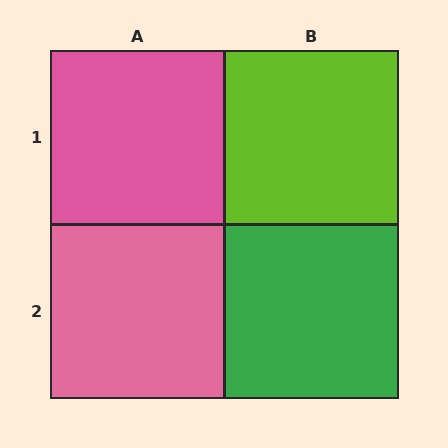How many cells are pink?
2 cells are pink.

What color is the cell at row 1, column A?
Pink.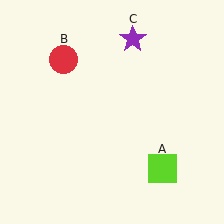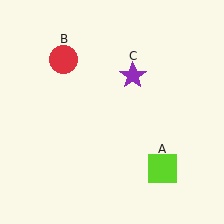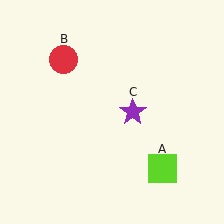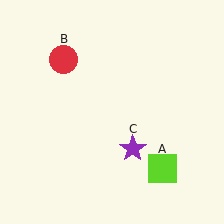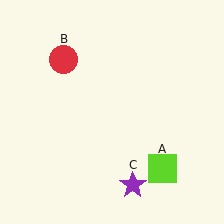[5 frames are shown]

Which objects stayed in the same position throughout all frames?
Lime square (object A) and red circle (object B) remained stationary.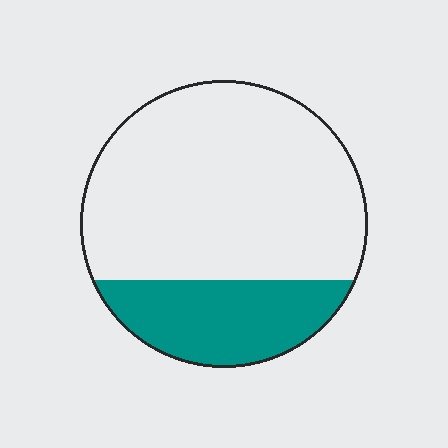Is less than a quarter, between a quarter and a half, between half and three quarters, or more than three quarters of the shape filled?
Between a quarter and a half.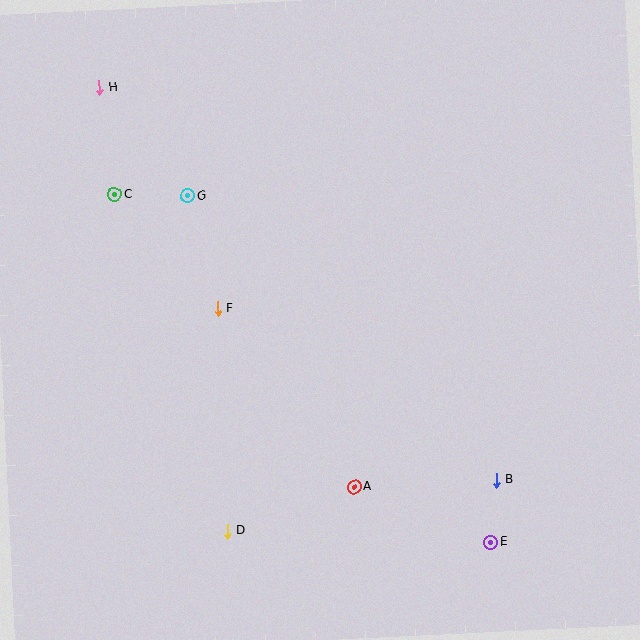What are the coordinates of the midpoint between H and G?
The midpoint between H and G is at (143, 142).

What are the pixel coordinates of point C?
Point C is at (115, 195).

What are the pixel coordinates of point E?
Point E is at (490, 542).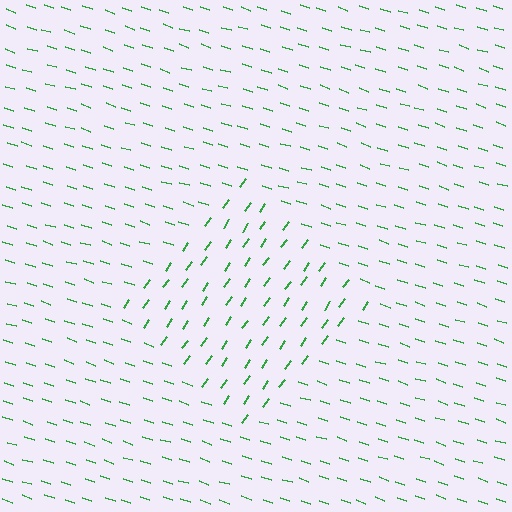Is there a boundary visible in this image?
Yes, there is a texture boundary formed by a change in line orientation.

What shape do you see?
I see a diamond.